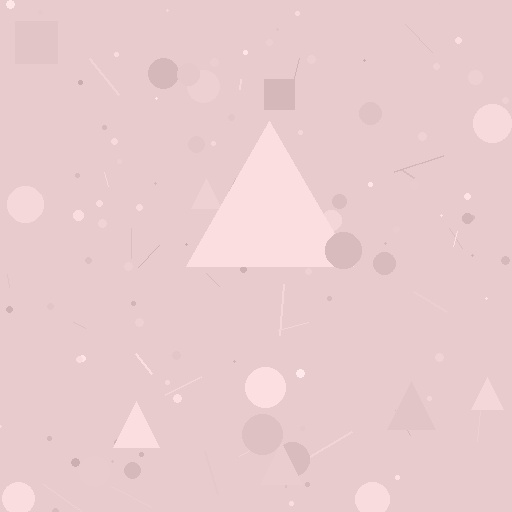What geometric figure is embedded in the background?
A triangle is embedded in the background.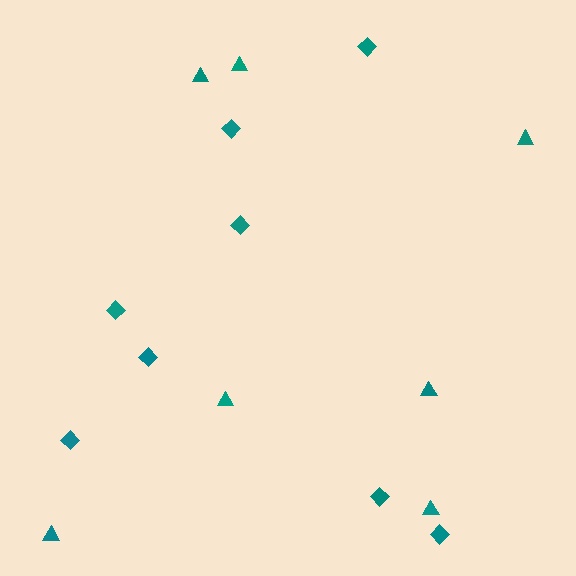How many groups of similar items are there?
There are 2 groups: one group of triangles (7) and one group of diamonds (8).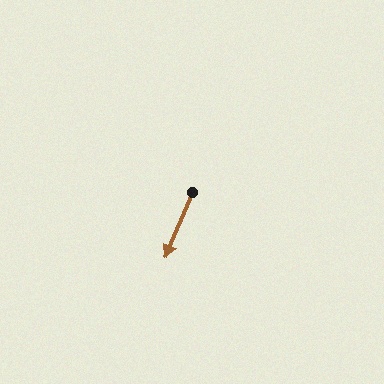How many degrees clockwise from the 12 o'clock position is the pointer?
Approximately 202 degrees.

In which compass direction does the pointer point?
South.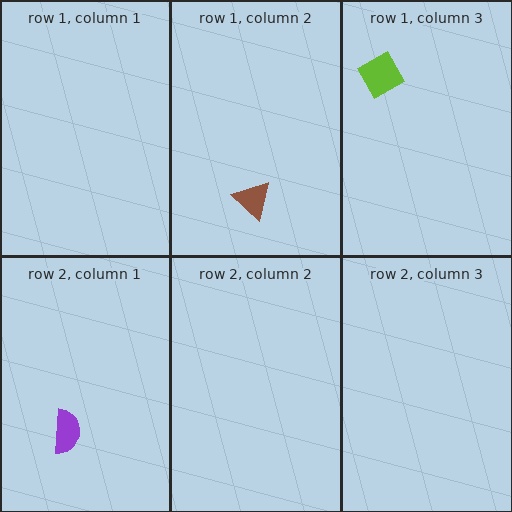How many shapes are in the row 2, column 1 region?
1.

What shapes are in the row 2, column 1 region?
The purple semicircle.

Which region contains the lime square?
The row 1, column 3 region.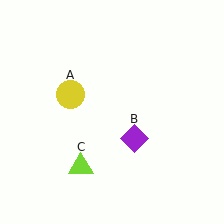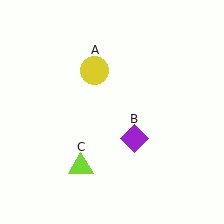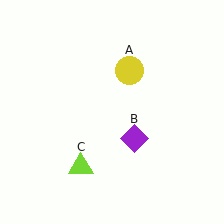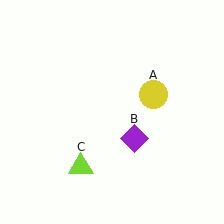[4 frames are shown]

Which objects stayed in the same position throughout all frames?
Purple diamond (object B) and lime triangle (object C) remained stationary.